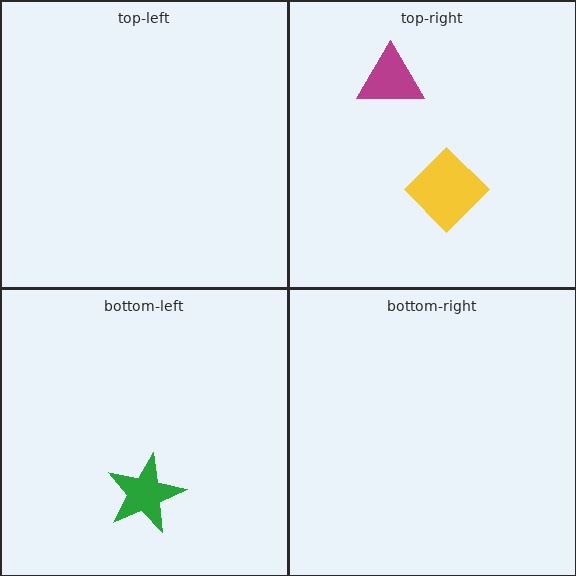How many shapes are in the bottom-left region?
1.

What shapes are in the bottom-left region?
The green star.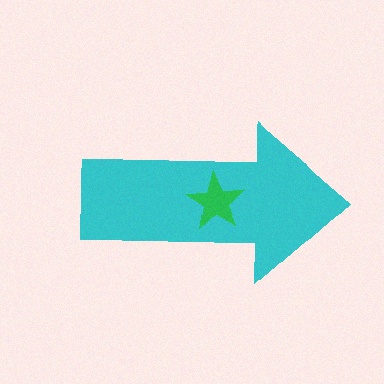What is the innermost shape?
The green star.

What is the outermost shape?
The cyan arrow.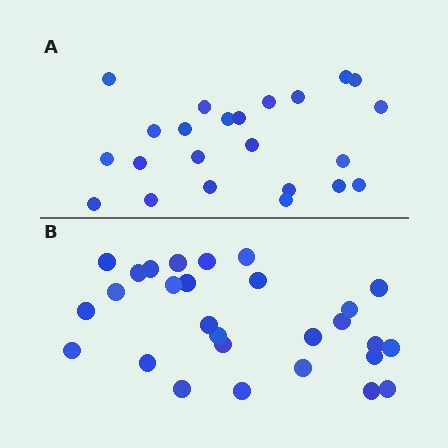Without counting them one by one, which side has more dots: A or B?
Region B (the bottom region) has more dots.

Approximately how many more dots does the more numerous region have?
Region B has about 5 more dots than region A.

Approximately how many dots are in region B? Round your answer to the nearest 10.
About 30 dots. (The exact count is 28, which rounds to 30.)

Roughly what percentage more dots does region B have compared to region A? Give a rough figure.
About 20% more.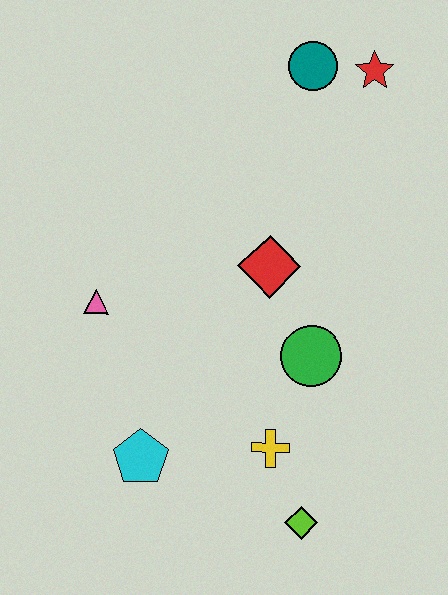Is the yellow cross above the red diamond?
No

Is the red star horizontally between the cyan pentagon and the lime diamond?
No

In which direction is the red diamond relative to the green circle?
The red diamond is above the green circle.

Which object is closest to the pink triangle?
The cyan pentagon is closest to the pink triangle.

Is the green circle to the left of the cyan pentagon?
No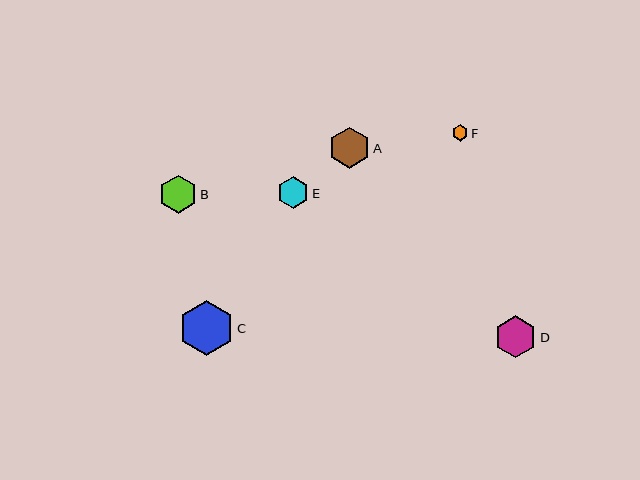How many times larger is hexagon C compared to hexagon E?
Hexagon C is approximately 1.7 times the size of hexagon E.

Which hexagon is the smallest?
Hexagon F is the smallest with a size of approximately 16 pixels.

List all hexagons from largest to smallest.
From largest to smallest: C, D, A, B, E, F.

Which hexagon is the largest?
Hexagon C is the largest with a size of approximately 55 pixels.